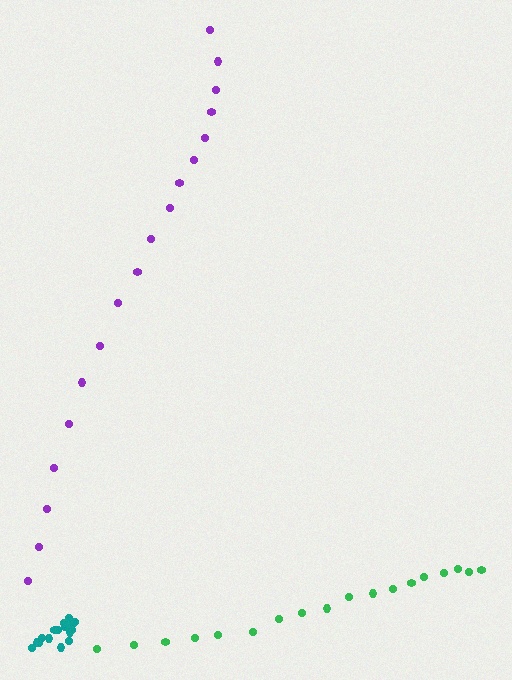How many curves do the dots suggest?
There are 3 distinct paths.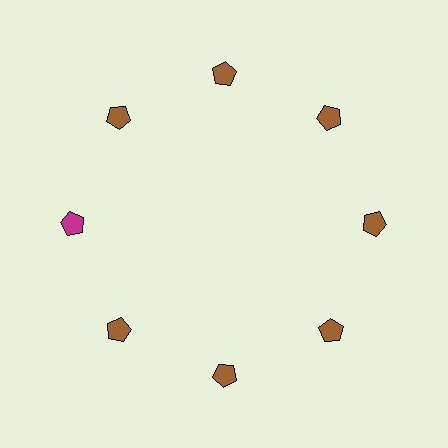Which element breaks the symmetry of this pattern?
The magenta pentagon at roughly the 9 o'clock position breaks the symmetry. All other shapes are brown pentagons.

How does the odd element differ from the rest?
It has a different color: magenta instead of brown.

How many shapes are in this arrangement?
There are 8 shapes arranged in a ring pattern.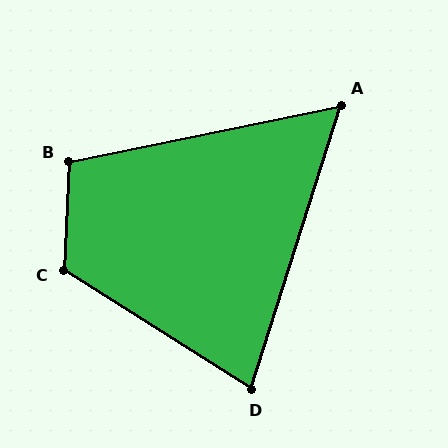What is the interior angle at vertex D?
Approximately 75 degrees (acute).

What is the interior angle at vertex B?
Approximately 105 degrees (obtuse).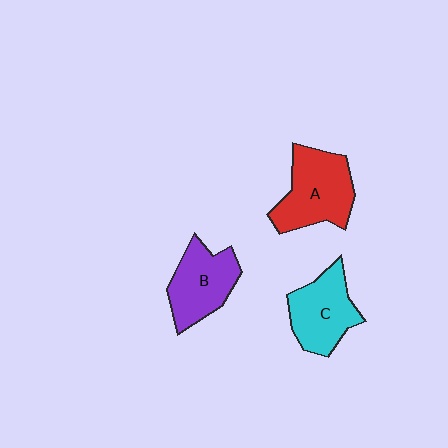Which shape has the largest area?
Shape A (red).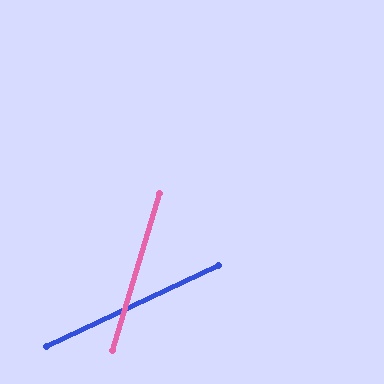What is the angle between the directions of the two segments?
Approximately 48 degrees.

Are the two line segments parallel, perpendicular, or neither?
Neither parallel nor perpendicular — they differ by about 48°.